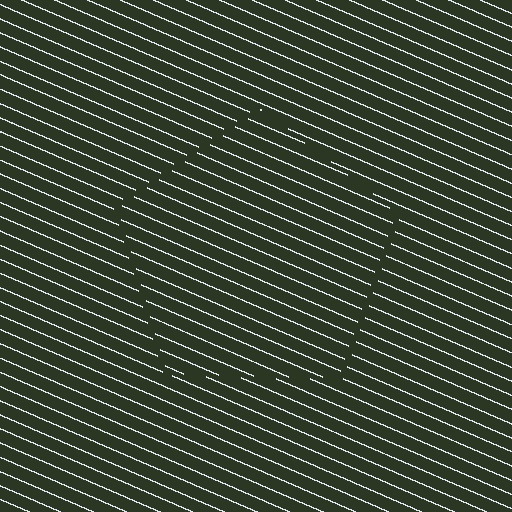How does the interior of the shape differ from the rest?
The interior of the shape contains the same grating, shifted by half a period — the contour is defined by the phase discontinuity where line-ends from the inner and outer gratings abut.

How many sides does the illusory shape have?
5 sides — the line-ends trace a pentagon.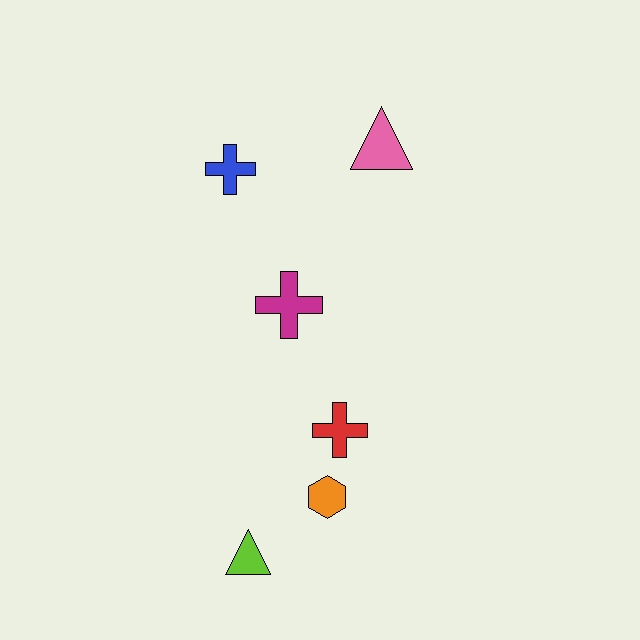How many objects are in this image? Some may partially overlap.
There are 6 objects.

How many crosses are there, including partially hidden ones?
There are 3 crosses.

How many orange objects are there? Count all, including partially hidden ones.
There is 1 orange object.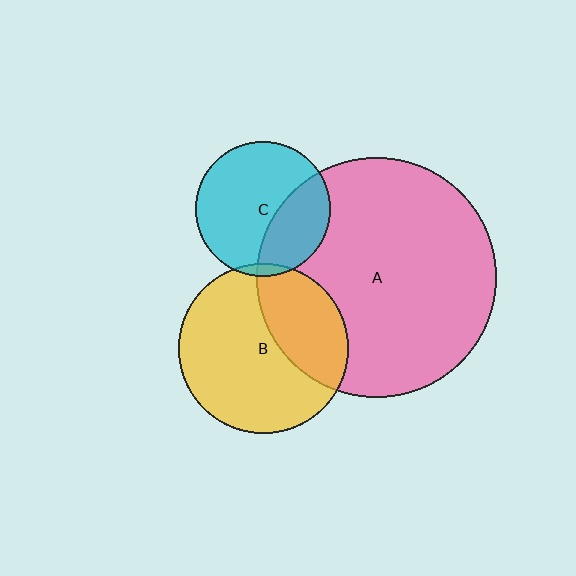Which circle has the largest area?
Circle A (pink).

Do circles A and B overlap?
Yes.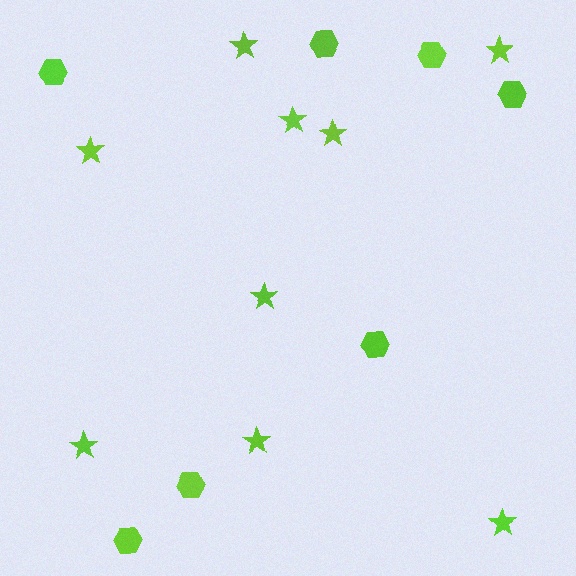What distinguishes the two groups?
There are 2 groups: one group of hexagons (7) and one group of stars (9).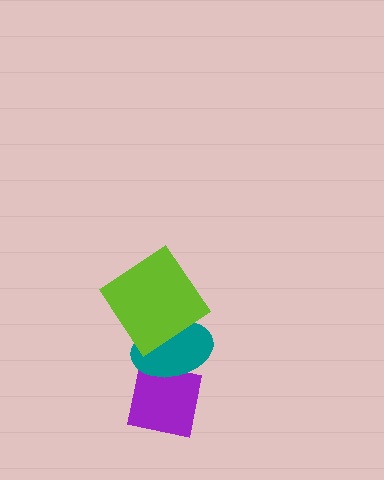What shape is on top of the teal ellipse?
The lime diamond is on top of the teal ellipse.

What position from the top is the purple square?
The purple square is 3rd from the top.